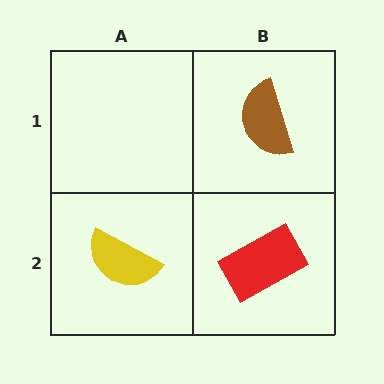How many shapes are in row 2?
2 shapes.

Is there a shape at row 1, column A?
No, that cell is empty.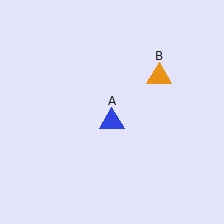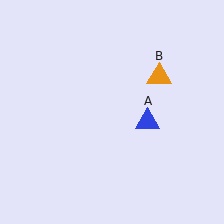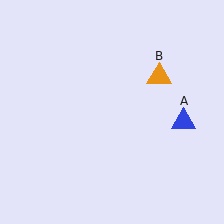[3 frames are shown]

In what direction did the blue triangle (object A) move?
The blue triangle (object A) moved right.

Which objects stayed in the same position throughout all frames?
Orange triangle (object B) remained stationary.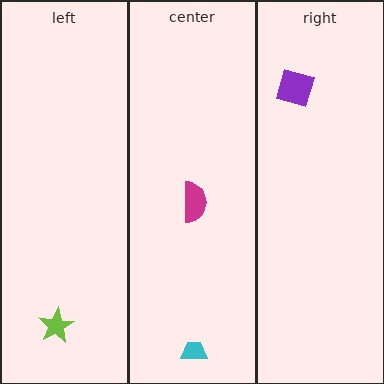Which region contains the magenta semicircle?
The center region.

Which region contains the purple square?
The right region.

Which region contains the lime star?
The left region.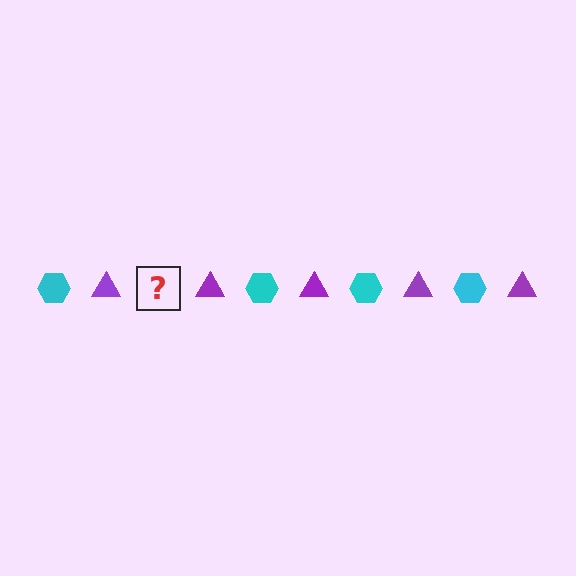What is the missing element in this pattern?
The missing element is a cyan hexagon.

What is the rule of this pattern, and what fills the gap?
The rule is that the pattern alternates between cyan hexagon and purple triangle. The gap should be filled with a cyan hexagon.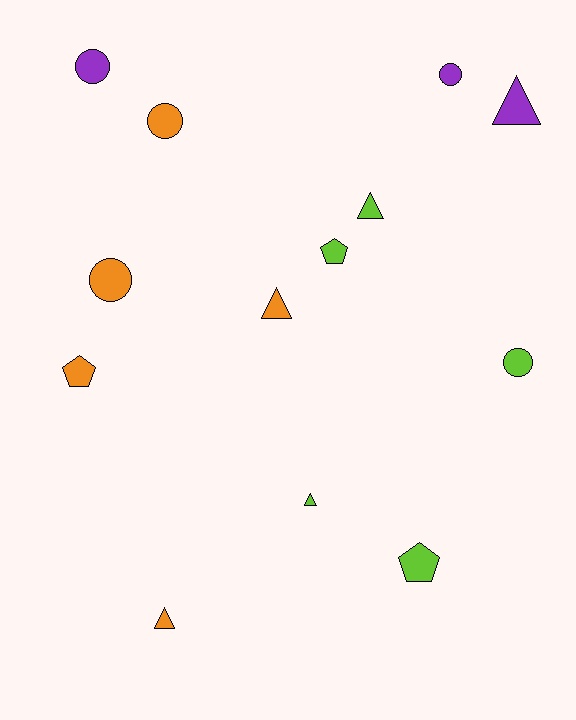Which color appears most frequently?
Lime, with 5 objects.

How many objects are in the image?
There are 13 objects.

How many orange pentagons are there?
There is 1 orange pentagon.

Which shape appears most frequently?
Circle, with 5 objects.